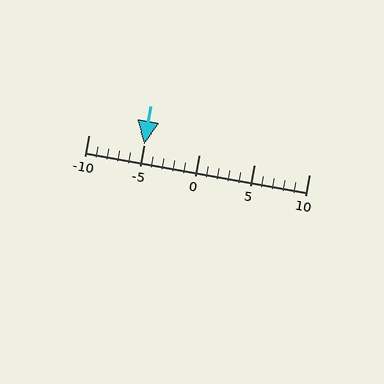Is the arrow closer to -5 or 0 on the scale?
The arrow is closer to -5.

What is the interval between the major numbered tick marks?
The major tick marks are spaced 5 units apart.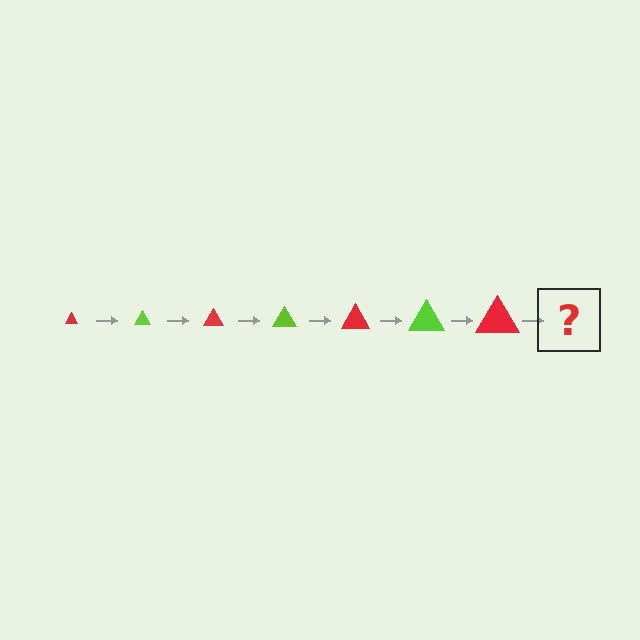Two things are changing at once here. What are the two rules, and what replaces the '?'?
The two rules are that the triangle grows larger each step and the color cycles through red and lime. The '?' should be a lime triangle, larger than the previous one.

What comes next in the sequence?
The next element should be a lime triangle, larger than the previous one.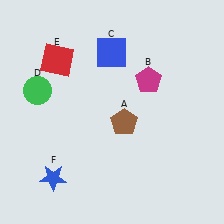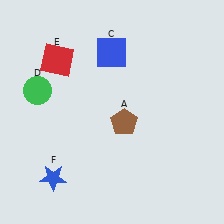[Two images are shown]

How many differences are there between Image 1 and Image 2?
There is 1 difference between the two images.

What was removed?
The magenta pentagon (B) was removed in Image 2.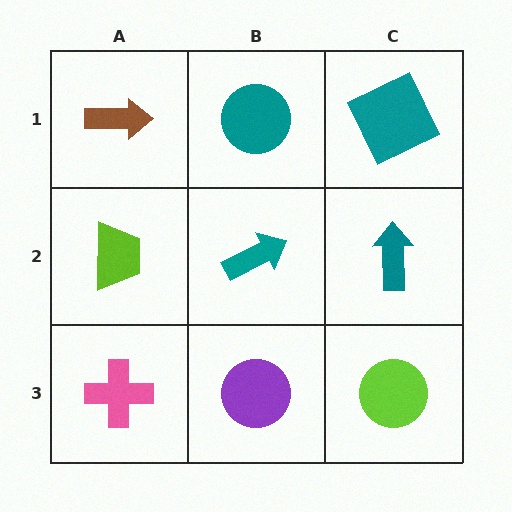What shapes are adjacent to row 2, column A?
A brown arrow (row 1, column A), a pink cross (row 3, column A), a teal arrow (row 2, column B).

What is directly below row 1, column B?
A teal arrow.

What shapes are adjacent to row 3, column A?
A lime trapezoid (row 2, column A), a purple circle (row 3, column B).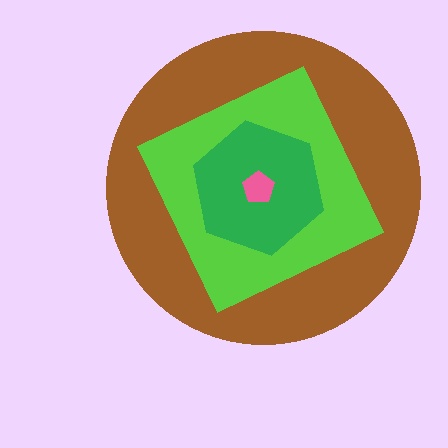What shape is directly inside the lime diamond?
The green hexagon.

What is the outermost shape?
The brown circle.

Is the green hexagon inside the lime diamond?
Yes.